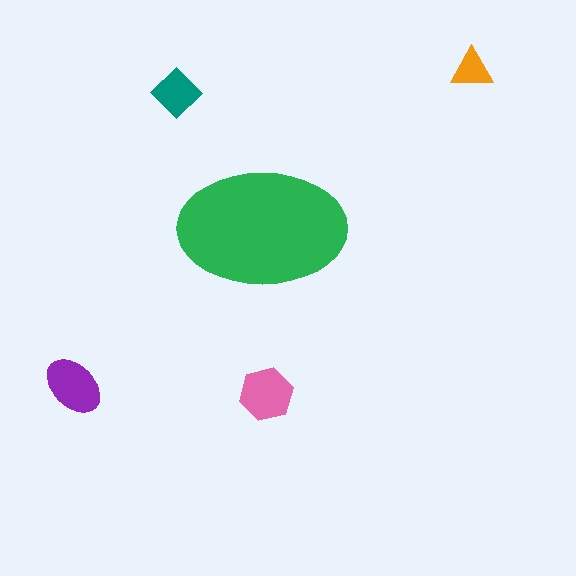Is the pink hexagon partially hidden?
No, the pink hexagon is fully visible.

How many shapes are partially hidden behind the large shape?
0 shapes are partially hidden.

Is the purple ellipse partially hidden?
No, the purple ellipse is fully visible.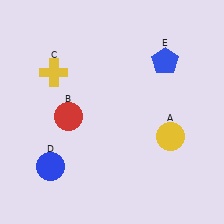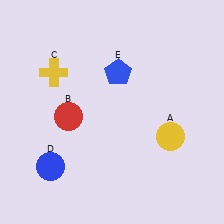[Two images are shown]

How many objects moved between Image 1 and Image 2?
1 object moved between the two images.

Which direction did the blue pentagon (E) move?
The blue pentagon (E) moved left.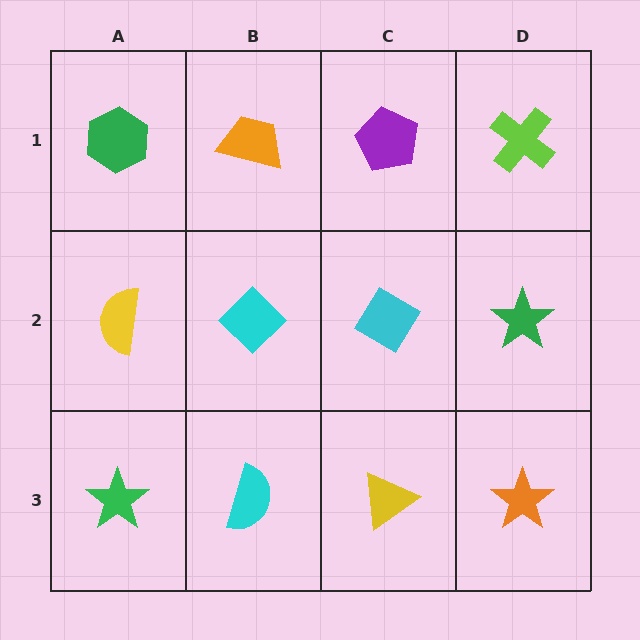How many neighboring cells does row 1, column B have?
3.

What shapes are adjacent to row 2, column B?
An orange trapezoid (row 1, column B), a cyan semicircle (row 3, column B), a yellow semicircle (row 2, column A), a cyan diamond (row 2, column C).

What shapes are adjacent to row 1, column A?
A yellow semicircle (row 2, column A), an orange trapezoid (row 1, column B).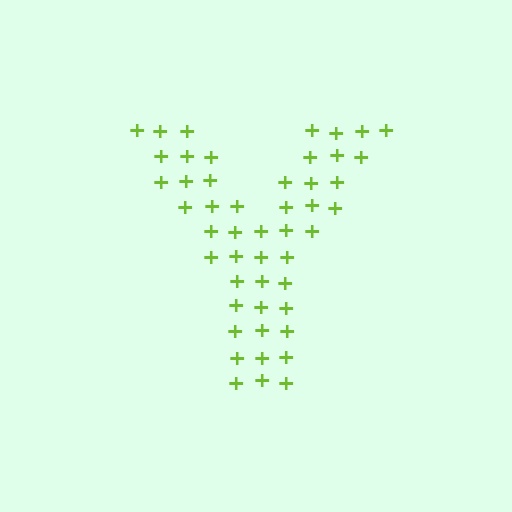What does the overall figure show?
The overall figure shows the letter Y.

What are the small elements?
The small elements are plus signs.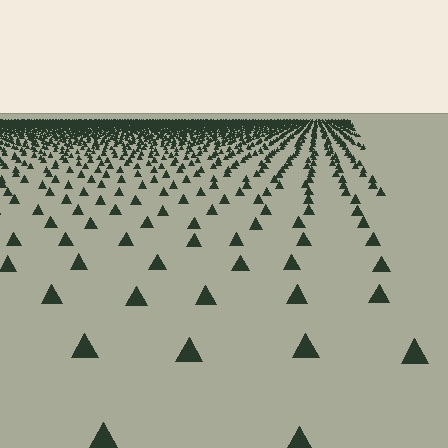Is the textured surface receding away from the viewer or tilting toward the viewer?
The surface is receding away from the viewer. Texture elements get smaller and denser toward the top.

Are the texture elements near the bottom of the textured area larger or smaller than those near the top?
Larger. Near the bottom, elements are closer to the viewer and appear at a bigger on-screen size.